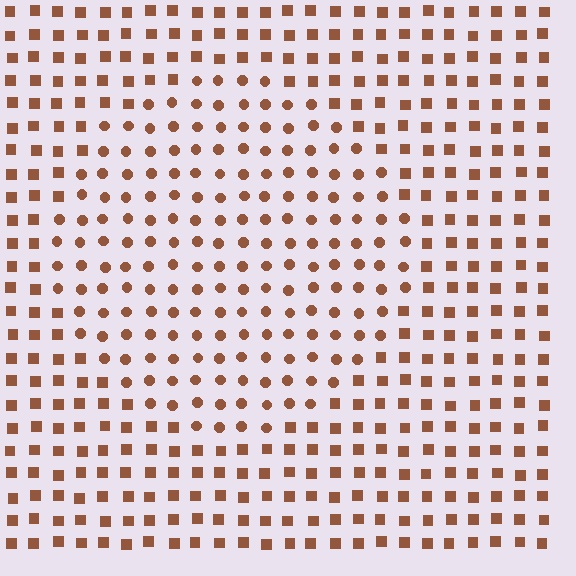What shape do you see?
I see a circle.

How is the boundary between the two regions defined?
The boundary is defined by a change in element shape: circles inside vs. squares outside. All elements share the same color and spacing.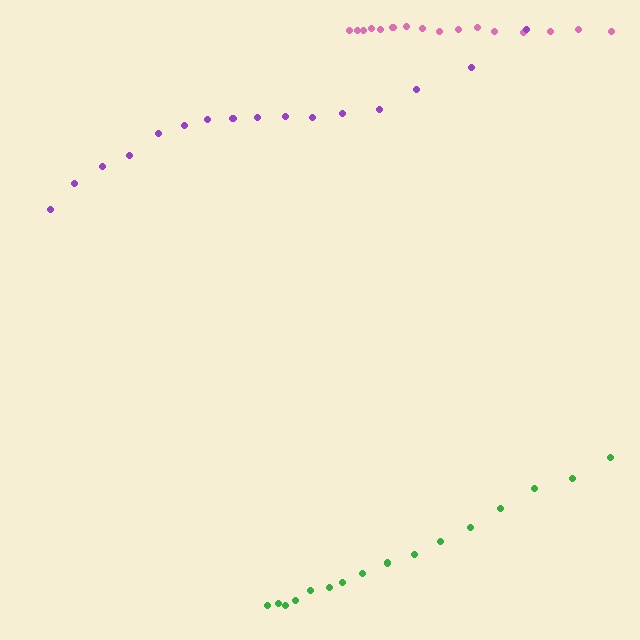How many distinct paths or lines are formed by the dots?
There are 3 distinct paths.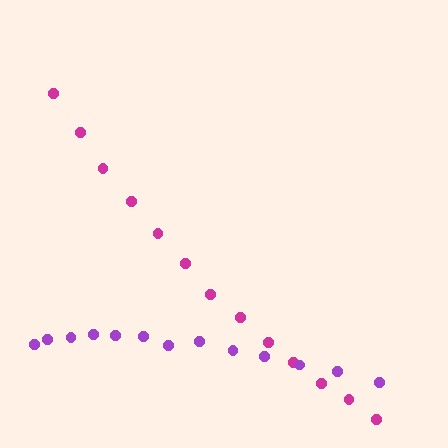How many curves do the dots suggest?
There are 2 distinct paths.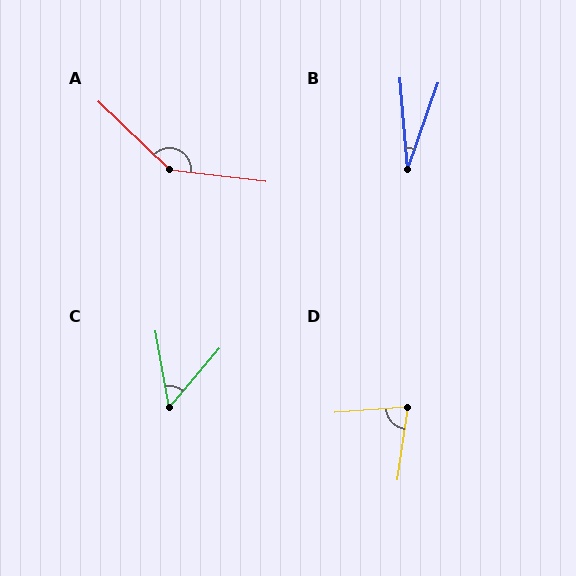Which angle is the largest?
A, at approximately 142 degrees.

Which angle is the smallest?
B, at approximately 24 degrees.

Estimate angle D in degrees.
Approximately 78 degrees.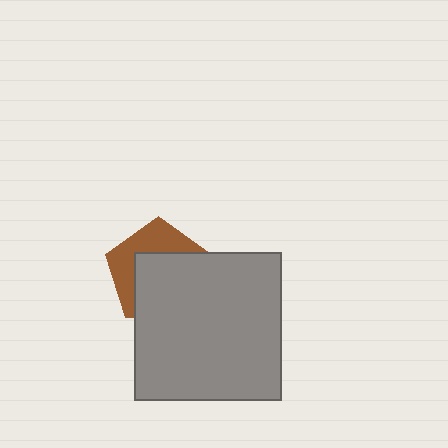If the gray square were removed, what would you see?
You would see the complete brown pentagon.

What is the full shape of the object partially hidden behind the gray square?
The partially hidden object is a brown pentagon.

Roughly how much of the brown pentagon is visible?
A small part of it is visible (roughly 40%).